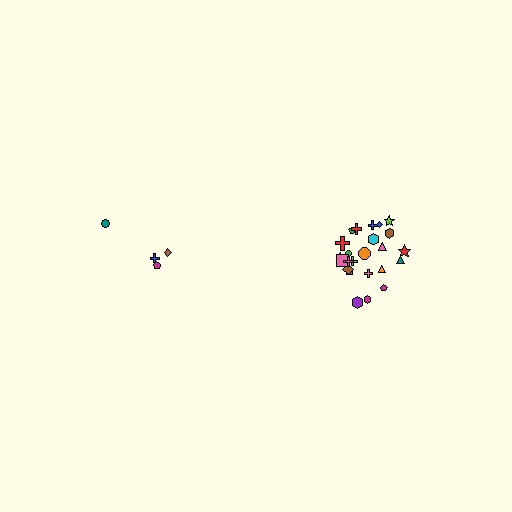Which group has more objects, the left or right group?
The right group.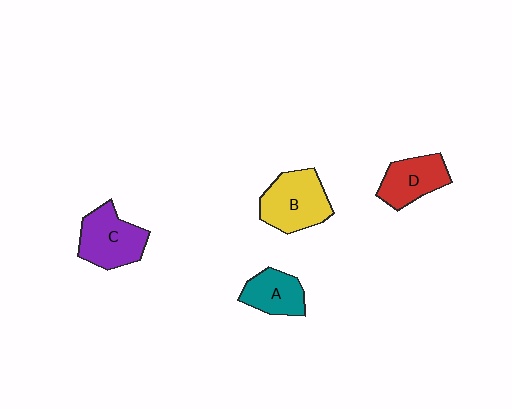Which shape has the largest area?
Shape B (yellow).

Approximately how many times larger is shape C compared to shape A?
Approximately 1.4 times.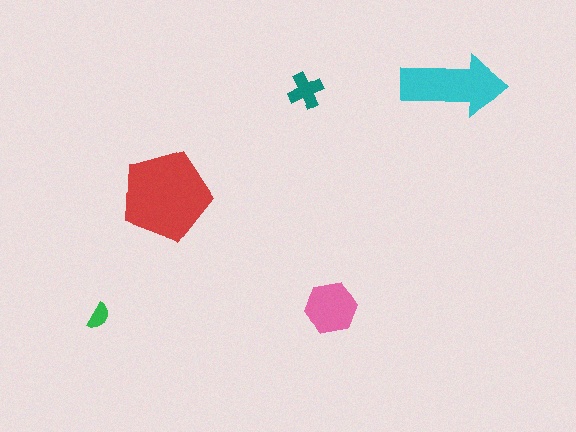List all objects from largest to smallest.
The red pentagon, the cyan arrow, the pink hexagon, the teal cross, the green semicircle.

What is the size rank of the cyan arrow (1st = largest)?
2nd.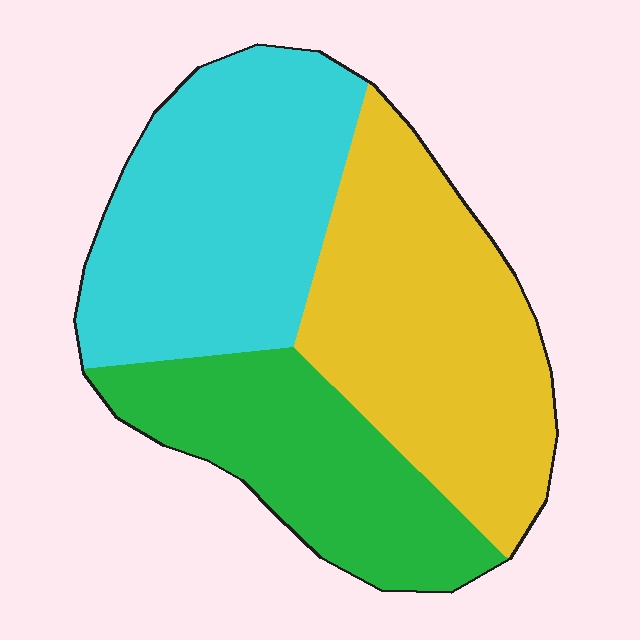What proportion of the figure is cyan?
Cyan covers around 35% of the figure.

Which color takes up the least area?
Green, at roughly 25%.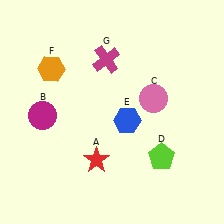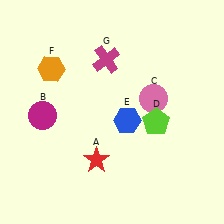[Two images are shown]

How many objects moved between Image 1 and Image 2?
1 object moved between the two images.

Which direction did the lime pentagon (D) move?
The lime pentagon (D) moved up.